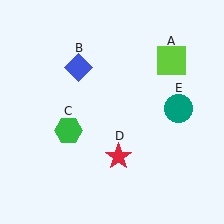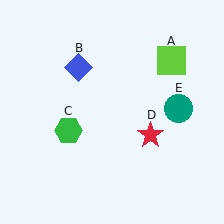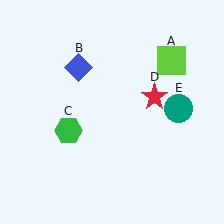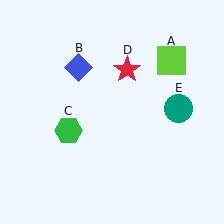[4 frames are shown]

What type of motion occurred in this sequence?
The red star (object D) rotated counterclockwise around the center of the scene.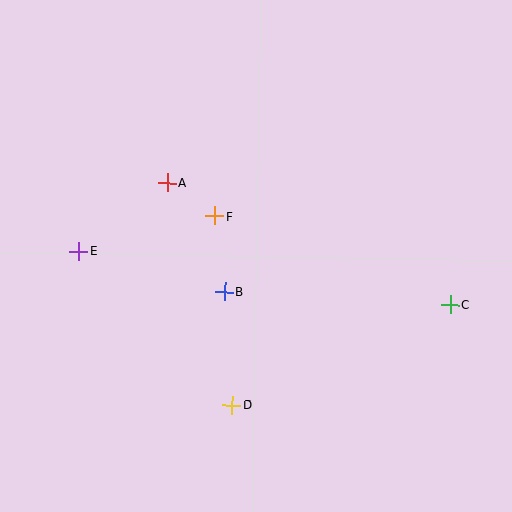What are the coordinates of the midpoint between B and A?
The midpoint between B and A is at (196, 237).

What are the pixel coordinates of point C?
Point C is at (450, 305).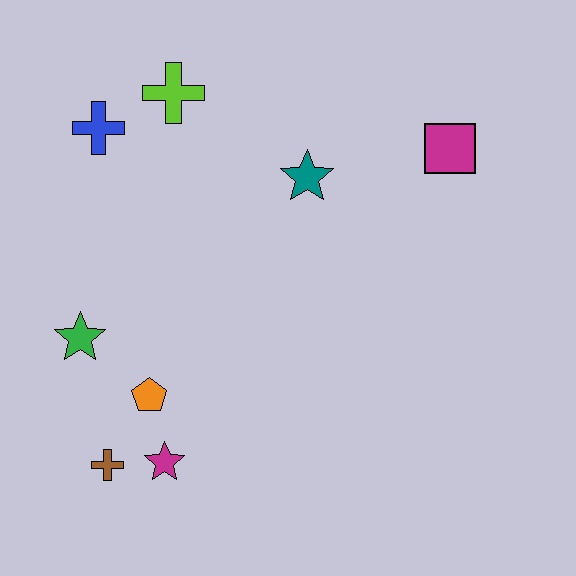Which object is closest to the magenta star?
The brown cross is closest to the magenta star.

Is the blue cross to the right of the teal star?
No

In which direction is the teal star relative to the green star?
The teal star is to the right of the green star.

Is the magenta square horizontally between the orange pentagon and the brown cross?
No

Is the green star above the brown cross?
Yes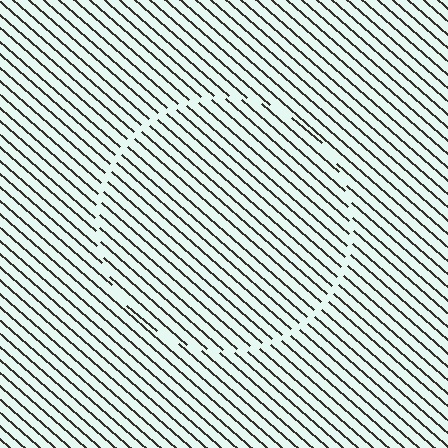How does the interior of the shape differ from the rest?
The interior of the shape contains the same grating, shifted by half a period — the contour is defined by the phase discontinuity where line-ends from the inner and outer gratings abut.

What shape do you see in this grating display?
An illusory circle. The interior of the shape contains the same grating, shifted by half a period — the contour is defined by the phase discontinuity where line-ends from the inner and outer gratings abut.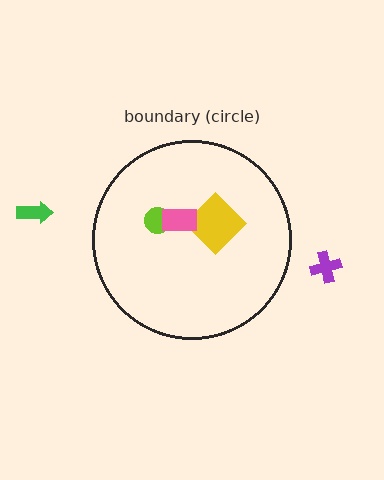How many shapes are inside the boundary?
3 inside, 2 outside.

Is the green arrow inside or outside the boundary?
Outside.